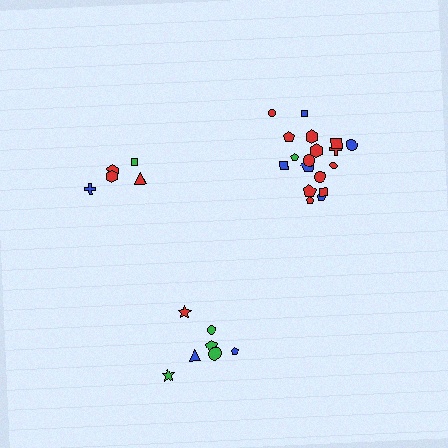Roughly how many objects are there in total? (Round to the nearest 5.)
Roughly 30 objects in total.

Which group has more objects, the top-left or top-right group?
The top-right group.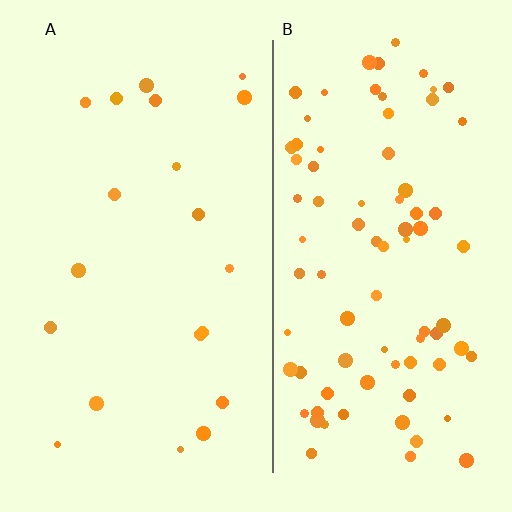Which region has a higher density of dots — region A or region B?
B (the right).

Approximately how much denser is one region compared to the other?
Approximately 4.1× — region B over region A.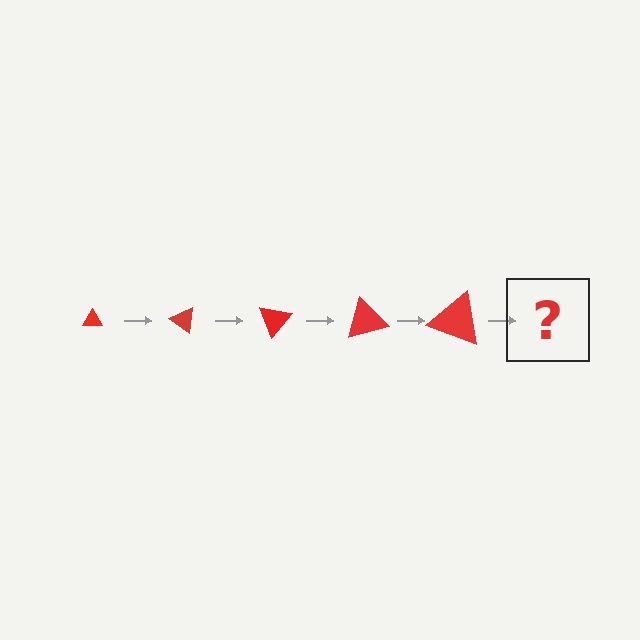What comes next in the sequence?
The next element should be a triangle, larger than the previous one and rotated 175 degrees from the start.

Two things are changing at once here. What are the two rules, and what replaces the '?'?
The two rules are that the triangle grows larger each step and it rotates 35 degrees each step. The '?' should be a triangle, larger than the previous one and rotated 175 degrees from the start.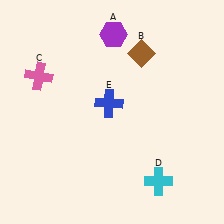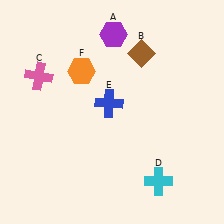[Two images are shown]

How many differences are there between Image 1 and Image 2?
There is 1 difference between the two images.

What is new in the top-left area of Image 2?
An orange hexagon (F) was added in the top-left area of Image 2.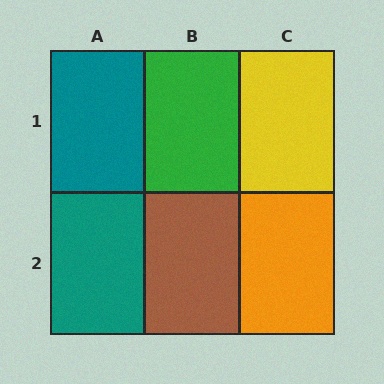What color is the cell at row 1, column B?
Green.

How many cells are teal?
2 cells are teal.